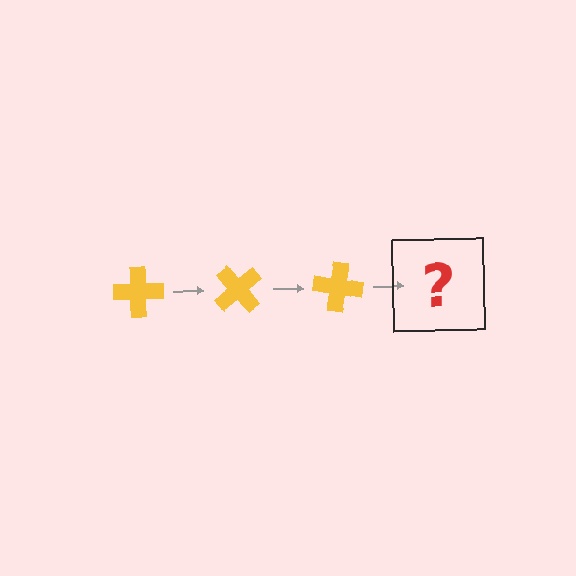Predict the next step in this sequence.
The next step is a yellow cross rotated 150 degrees.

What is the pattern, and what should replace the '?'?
The pattern is that the cross rotates 50 degrees each step. The '?' should be a yellow cross rotated 150 degrees.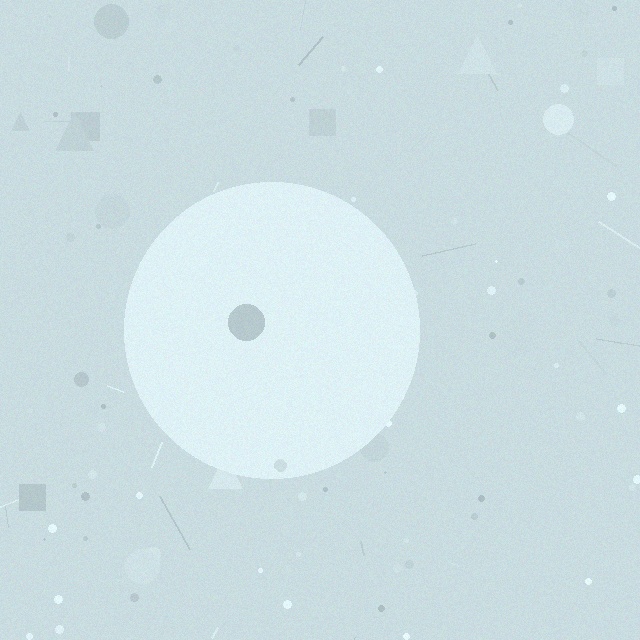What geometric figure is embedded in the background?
A circle is embedded in the background.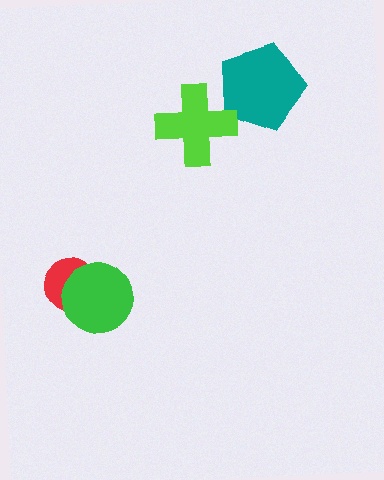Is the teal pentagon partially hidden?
Yes, it is partially covered by another shape.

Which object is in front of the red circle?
The green circle is in front of the red circle.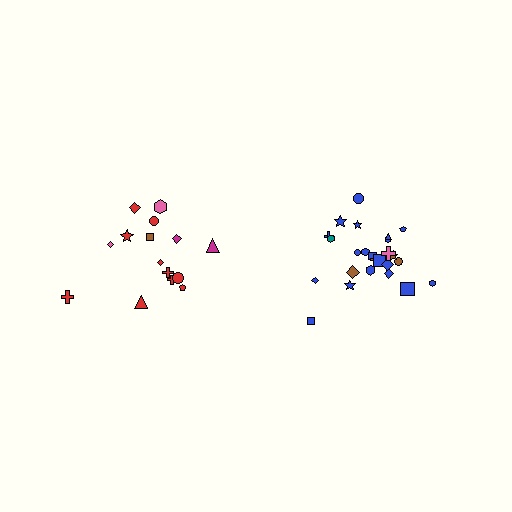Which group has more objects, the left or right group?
The right group.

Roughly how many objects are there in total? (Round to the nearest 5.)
Roughly 40 objects in total.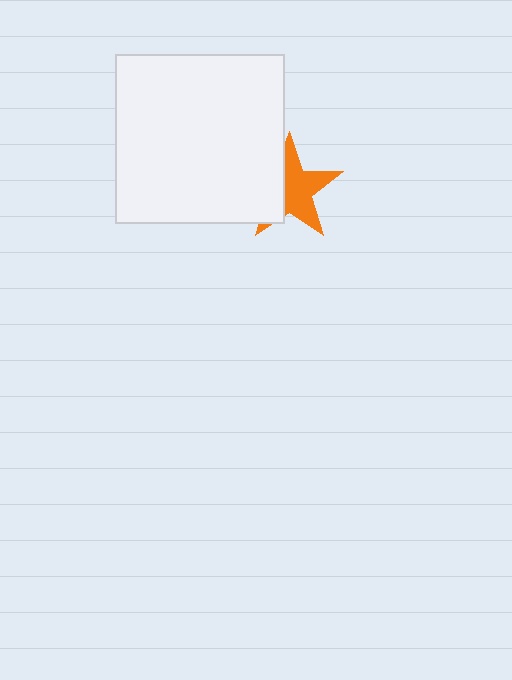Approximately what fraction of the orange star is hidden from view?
Roughly 40% of the orange star is hidden behind the white square.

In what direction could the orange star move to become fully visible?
The orange star could move right. That would shift it out from behind the white square entirely.